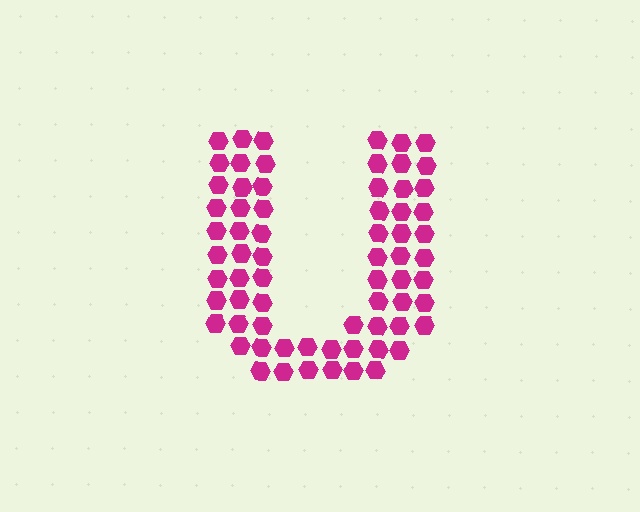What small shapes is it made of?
It is made of small hexagons.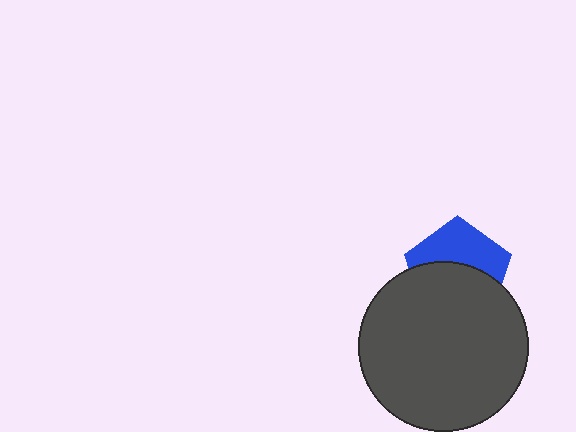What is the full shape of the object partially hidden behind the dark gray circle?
The partially hidden object is a blue pentagon.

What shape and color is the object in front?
The object in front is a dark gray circle.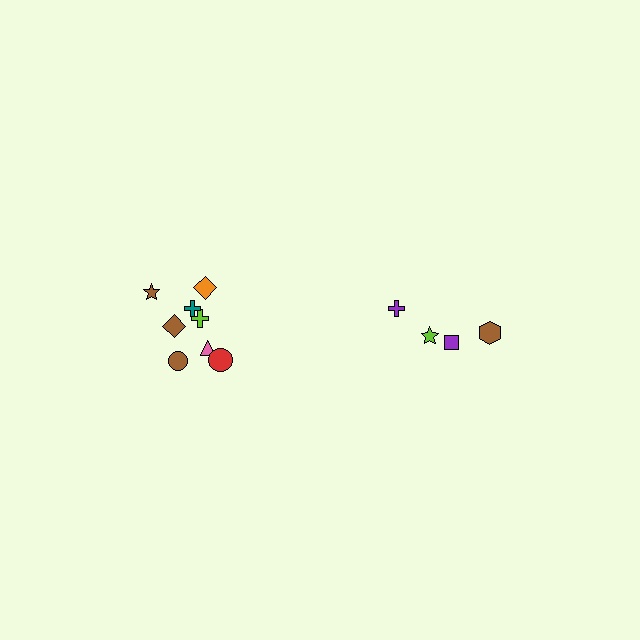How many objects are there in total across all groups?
There are 12 objects.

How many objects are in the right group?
There are 4 objects.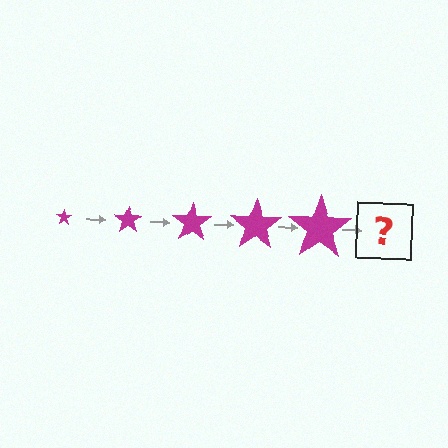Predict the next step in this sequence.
The next step is a magenta star, larger than the previous one.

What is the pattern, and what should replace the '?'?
The pattern is that the star gets progressively larger each step. The '?' should be a magenta star, larger than the previous one.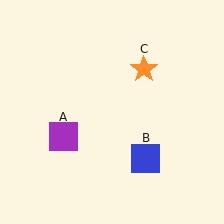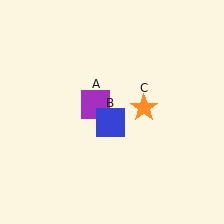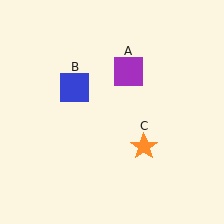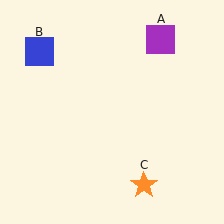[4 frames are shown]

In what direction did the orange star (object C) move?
The orange star (object C) moved down.